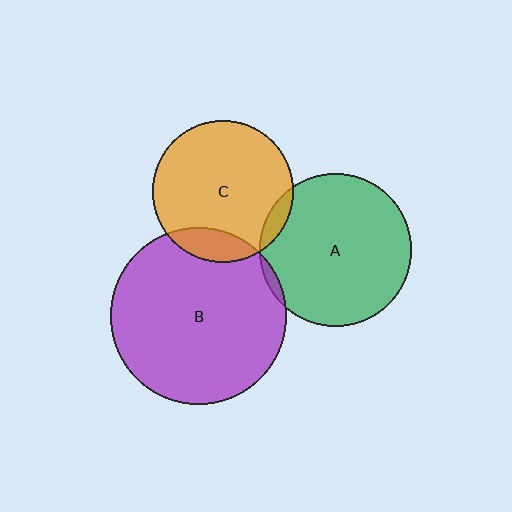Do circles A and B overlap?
Yes.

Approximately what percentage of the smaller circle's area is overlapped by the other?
Approximately 5%.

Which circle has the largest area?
Circle B (purple).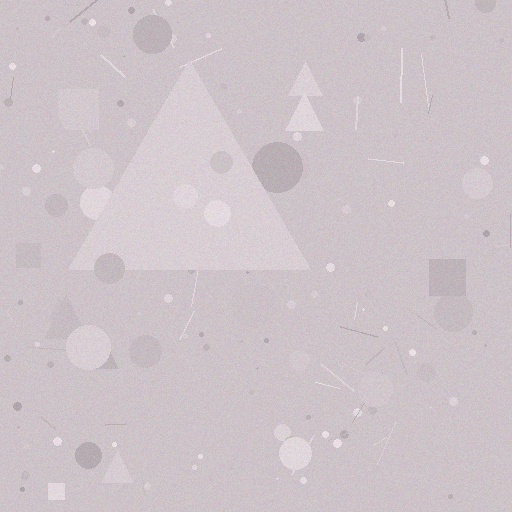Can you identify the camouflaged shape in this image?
The camouflaged shape is a triangle.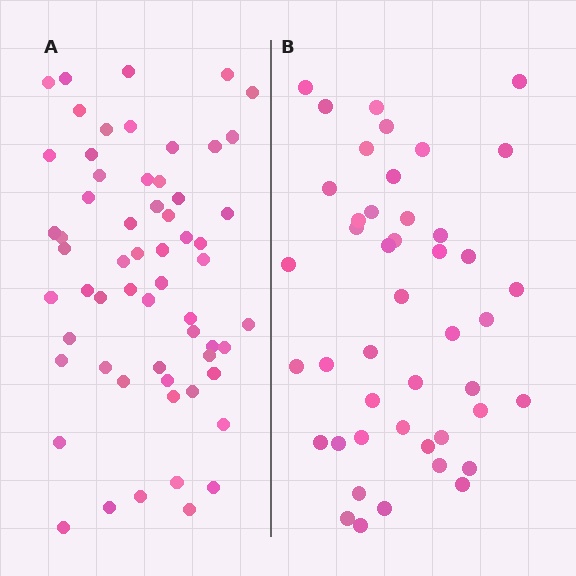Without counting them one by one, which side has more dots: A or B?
Region A (the left region) has more dots.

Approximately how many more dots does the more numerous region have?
Region A has approximately 15 more dots than region B.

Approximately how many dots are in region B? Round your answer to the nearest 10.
About 40 dots. (The exact count is 45, which rounds to 40.)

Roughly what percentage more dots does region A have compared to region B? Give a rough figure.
About 35% more.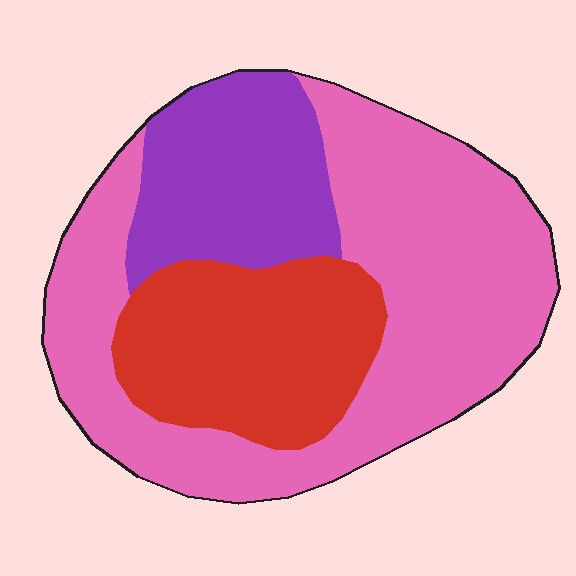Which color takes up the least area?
Purple, at roughly 20%.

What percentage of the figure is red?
Red covers around 25% of the figure.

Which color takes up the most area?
Pink, at roughly 55%.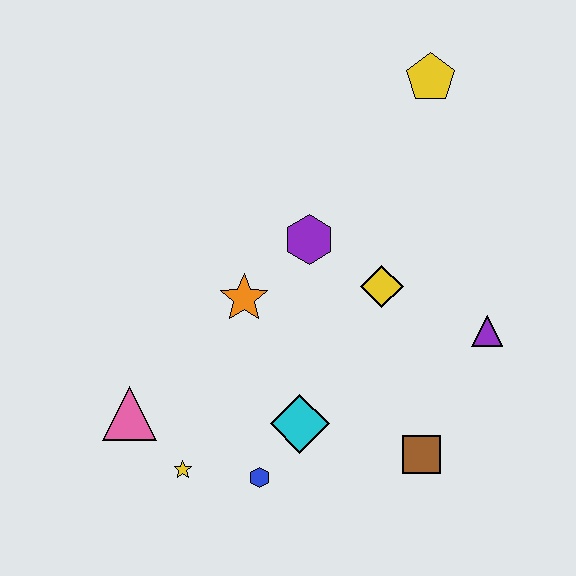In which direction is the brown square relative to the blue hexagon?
The brown square is to the right of the blue hexagon.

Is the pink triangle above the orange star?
No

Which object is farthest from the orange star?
The yellow pentagon is farthest from the orange star.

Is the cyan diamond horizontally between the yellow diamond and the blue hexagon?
Yes